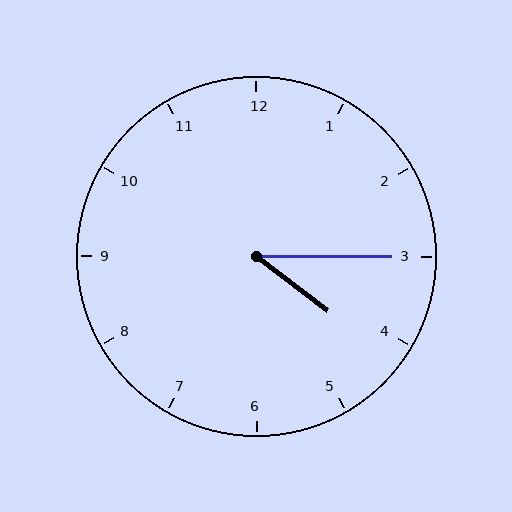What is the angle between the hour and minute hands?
Approximately 38 degrees.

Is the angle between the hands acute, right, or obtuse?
It is acute.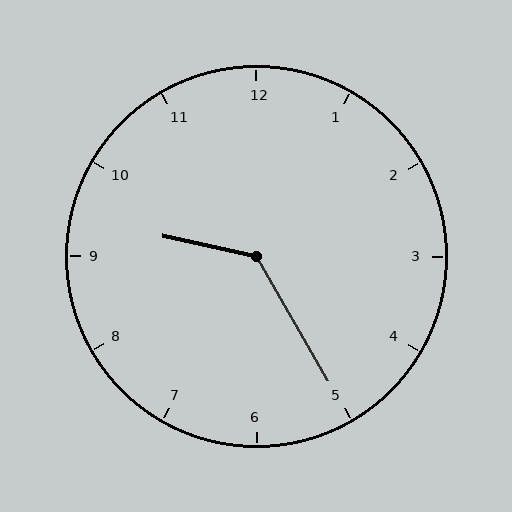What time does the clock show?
9:25.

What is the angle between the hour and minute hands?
Approximately 132 degrees.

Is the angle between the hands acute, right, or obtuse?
It is obtuse.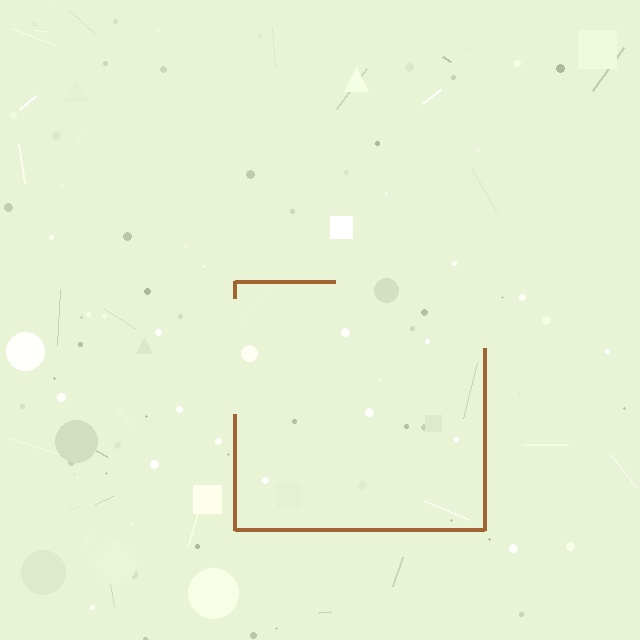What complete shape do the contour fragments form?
The contour fragments form a square.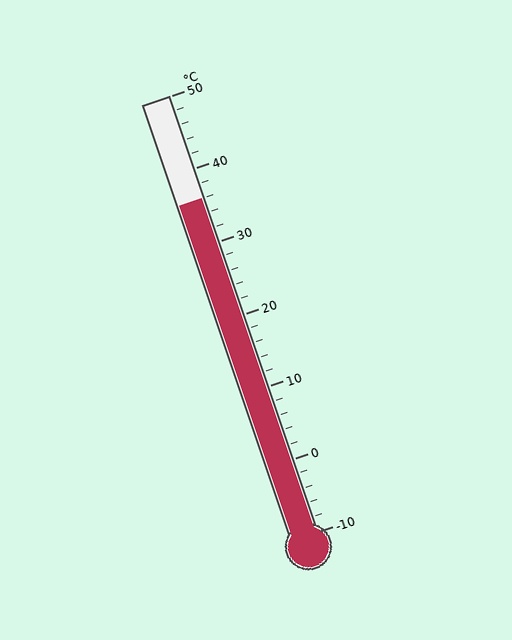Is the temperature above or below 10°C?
The temperature is above 10°C.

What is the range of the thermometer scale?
The thermometer scale ranges from -10°C to 50°C.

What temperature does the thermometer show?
The thermometer shows approximately 36°C.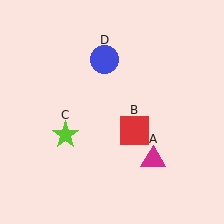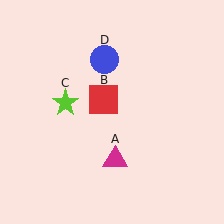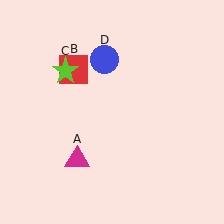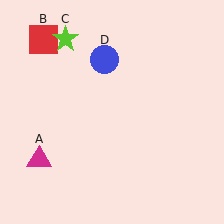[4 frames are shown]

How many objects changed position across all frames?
3 objects changed position: magenta triangle (object A), red square (object B), lime star (object C).